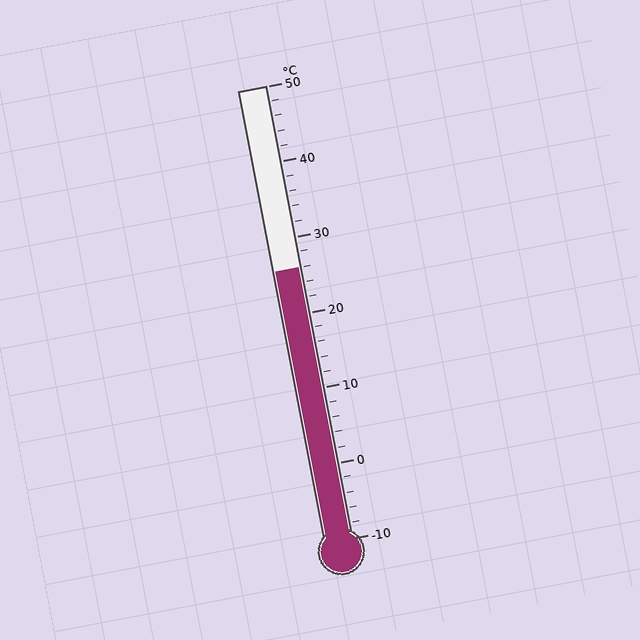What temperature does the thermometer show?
The thermometer shows approximately 26°C.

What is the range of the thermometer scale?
The thermometer scale ranges from -10°C to 50°C.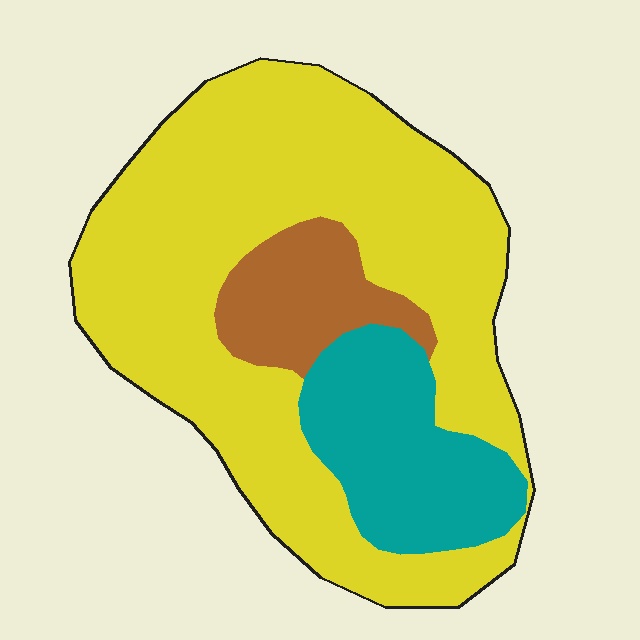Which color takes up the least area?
Brown, at roughly 10%.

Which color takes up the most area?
Yellow, at roughly 70%.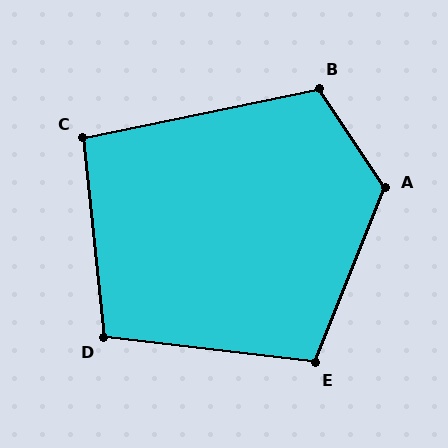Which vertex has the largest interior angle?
A, at approximately 124 degrees.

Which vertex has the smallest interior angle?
C, at approximately 96 degrees.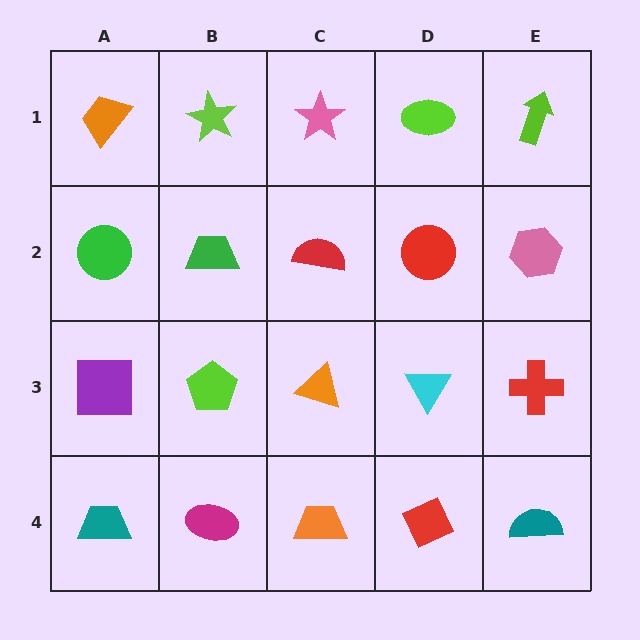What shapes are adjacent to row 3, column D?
A red circle (row 2, column D), a red diamond (row 4, column D), an orange triangle (row 3, column C), a red cross (row 3, column E).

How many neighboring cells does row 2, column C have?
4.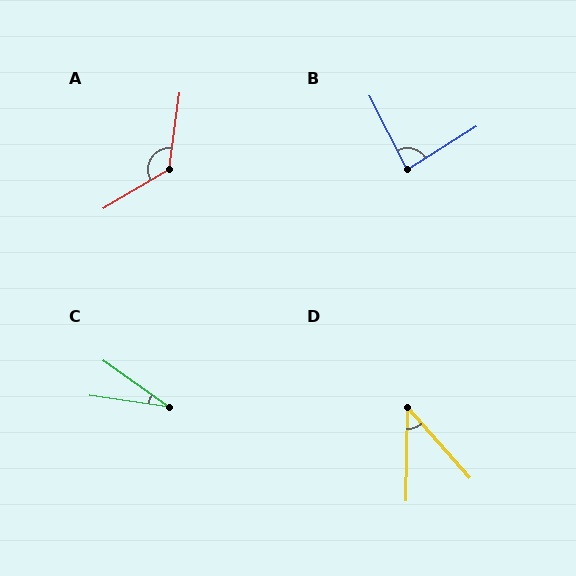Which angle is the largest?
A, at approximately 128 degrees.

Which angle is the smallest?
C, at approximately 27 degrees.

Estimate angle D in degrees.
Approximately 43 degrees.